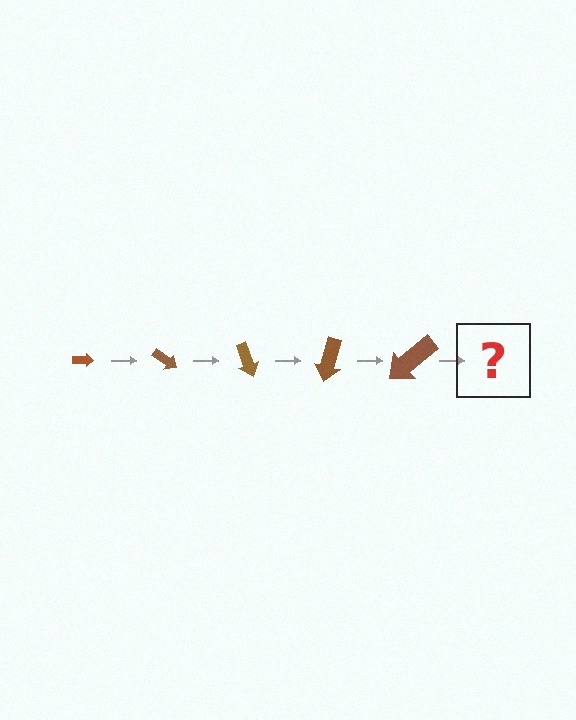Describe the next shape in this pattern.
It should be an arrow, larger than the previous one and rotated 175 degrees from the start.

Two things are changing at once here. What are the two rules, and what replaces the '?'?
The two rules are that the arrow grows larger each step and it rotates 35 degrees each step. The '?' should be an arrow, larger than the previous one and rotated 175 degrees from the start.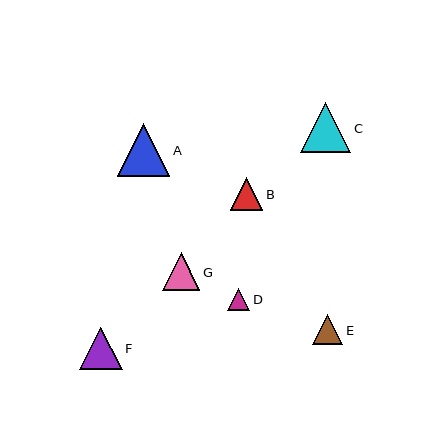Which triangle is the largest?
Triangle A is the largest with a size of approximately 52 pixels.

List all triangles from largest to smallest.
From largest to smallest: A, C, F, G, B, E, D.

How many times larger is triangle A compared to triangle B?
Triangle A is approximately 1.6 times the size of triangle B.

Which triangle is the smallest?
Triangle D is the smallest with a size of approximately 22 pixels.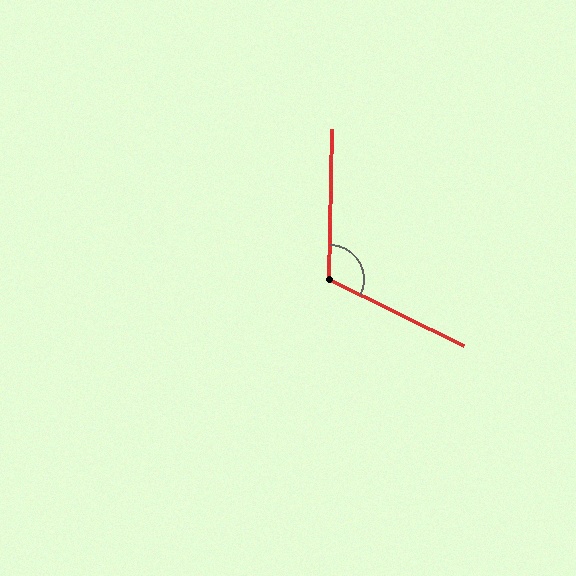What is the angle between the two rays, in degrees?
Approximately 115 degrees.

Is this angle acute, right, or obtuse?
It is obtuse.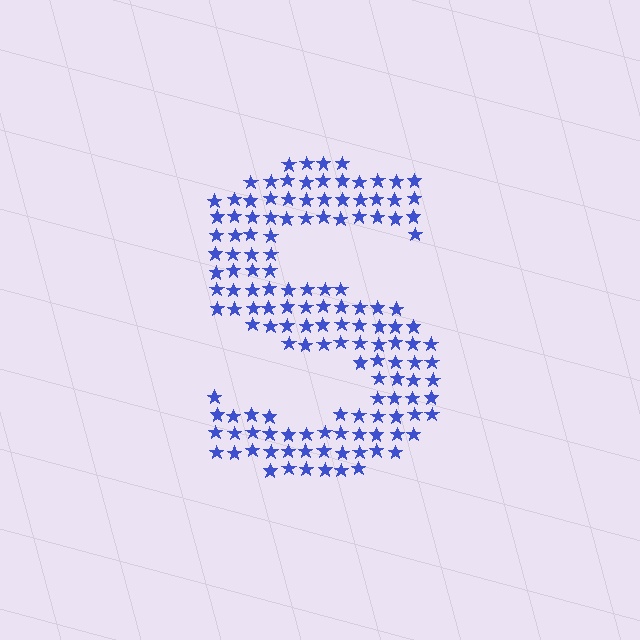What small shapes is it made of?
It is made of small stars.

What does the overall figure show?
The overall figure shows the letter S.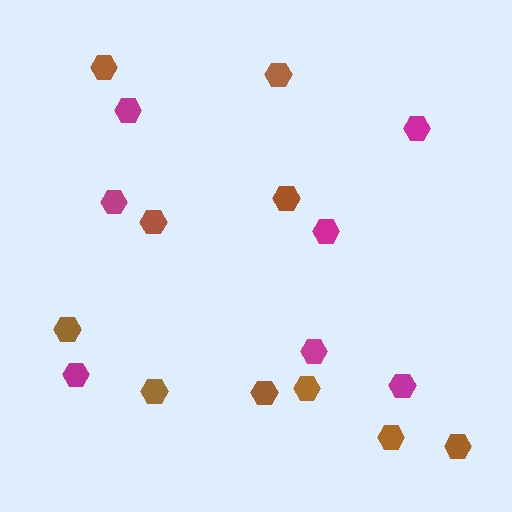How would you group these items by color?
There are 2 groups: one group of magenta hexagons (7) and one group of brown hexagons (10).